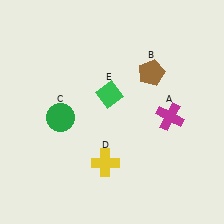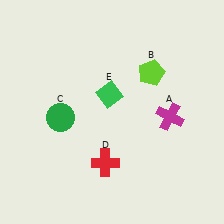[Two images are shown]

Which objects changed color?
B changed from brown to lime. D changed from yellow to red.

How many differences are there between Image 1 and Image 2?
There are 2 differences between the two images.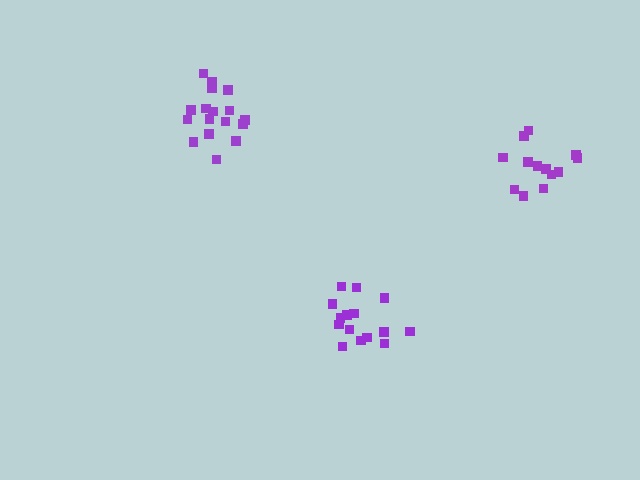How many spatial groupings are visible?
There are 3 spatial groupings.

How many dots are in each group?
Group 1: 13 dots, Group 2: 17 dots, Group 3: 15 dots (45 total).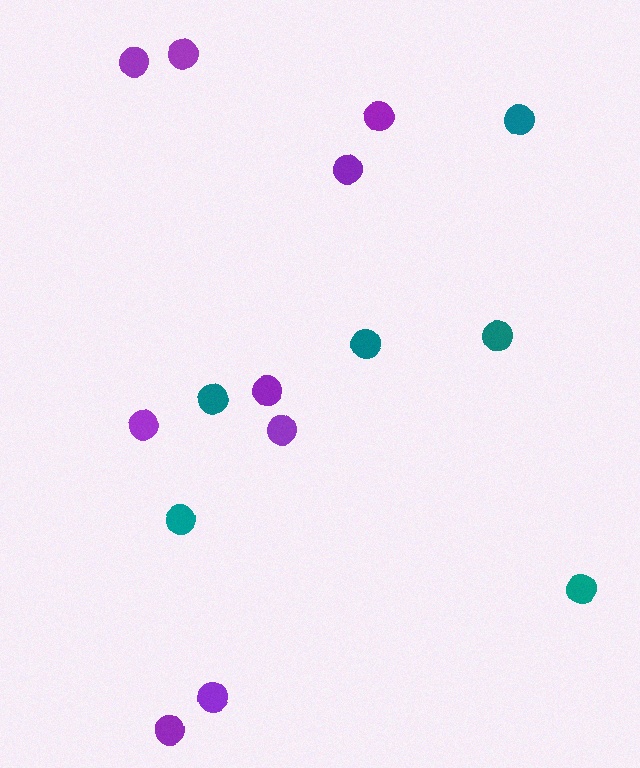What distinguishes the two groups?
There are 2 groups: one group of teal circles (6) and one group of purple circles (9).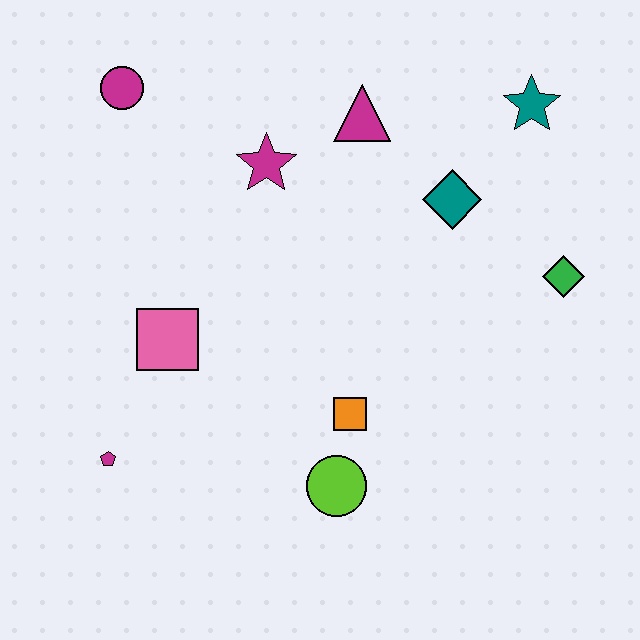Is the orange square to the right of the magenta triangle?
No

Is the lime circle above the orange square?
No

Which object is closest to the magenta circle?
The magenta star is closest to the magenta circle.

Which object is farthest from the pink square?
The teal star is farthest from the pink square.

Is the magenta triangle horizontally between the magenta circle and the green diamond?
Yes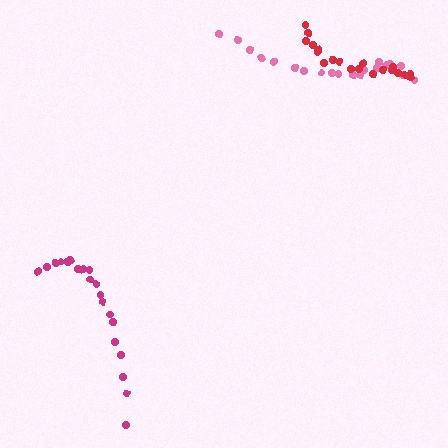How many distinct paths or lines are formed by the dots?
There are 3 distinct paths.